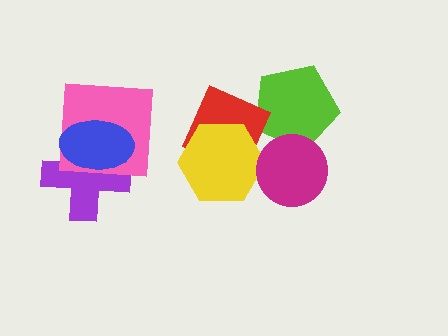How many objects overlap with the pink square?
2 objects overlap with the pink square.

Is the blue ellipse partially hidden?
No, no other shape covers it.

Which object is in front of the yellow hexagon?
The magenta circle is in front of the yellow hexagon.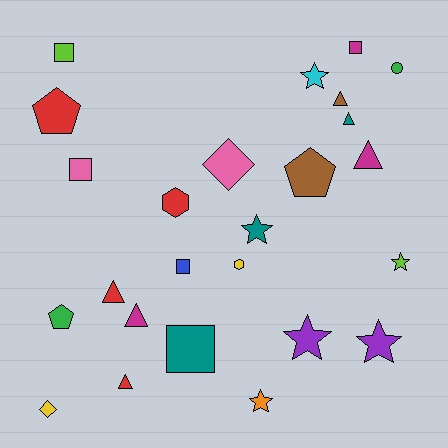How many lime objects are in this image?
There are 2 lime objects.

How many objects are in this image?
There are 25 objects.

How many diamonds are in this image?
There are 2 diamonds.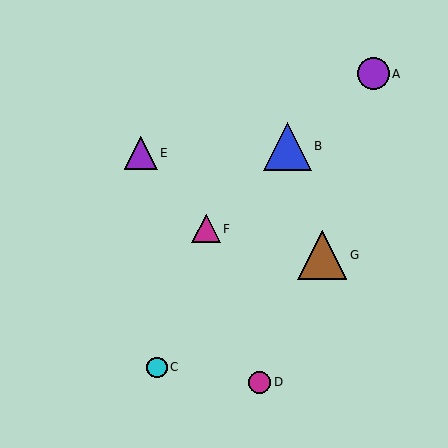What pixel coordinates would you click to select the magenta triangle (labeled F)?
Click at (206, 229) to select the magenta triangle F.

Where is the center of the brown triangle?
The center of the brown triangle is at (322, 255).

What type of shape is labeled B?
Shape B is a blue triangle.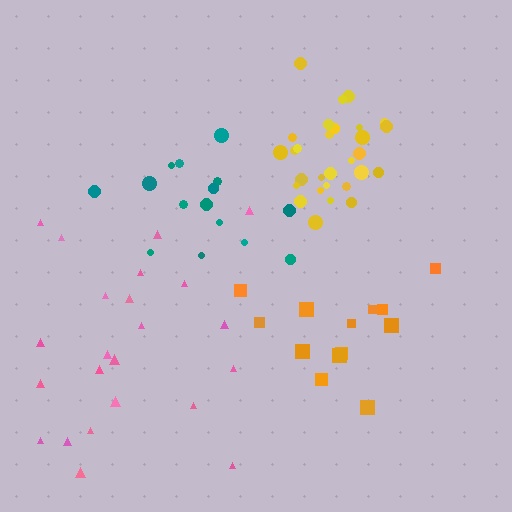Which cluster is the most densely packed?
Yellow.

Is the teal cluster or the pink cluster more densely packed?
Teal.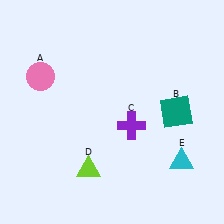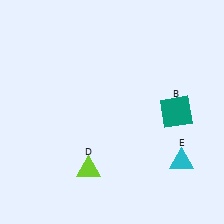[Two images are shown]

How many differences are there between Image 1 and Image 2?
There are 2 differences between the two images.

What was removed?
The pink circle (A), the purple cross (C) were removed in Image 2.